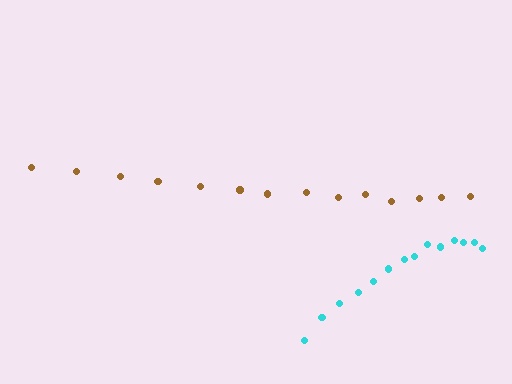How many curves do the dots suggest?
There are 2 distinct paths.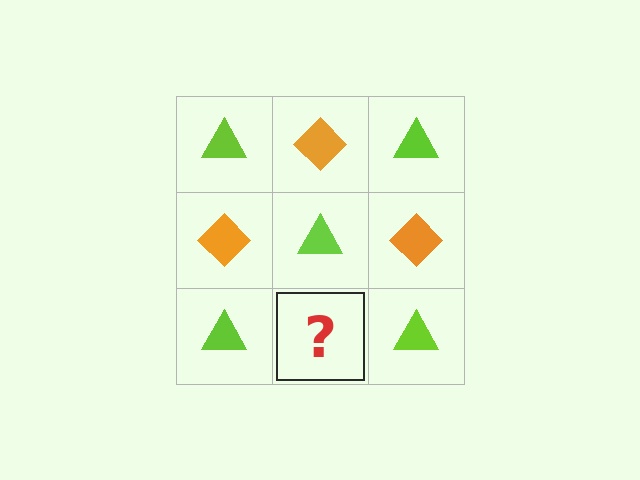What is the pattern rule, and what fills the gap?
The rule is that it alternates lime triangle and orange diamond in a checkerboard pattern. The gap should be filled with an orange diamond.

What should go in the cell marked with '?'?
The missing cell should contain an orange diamond.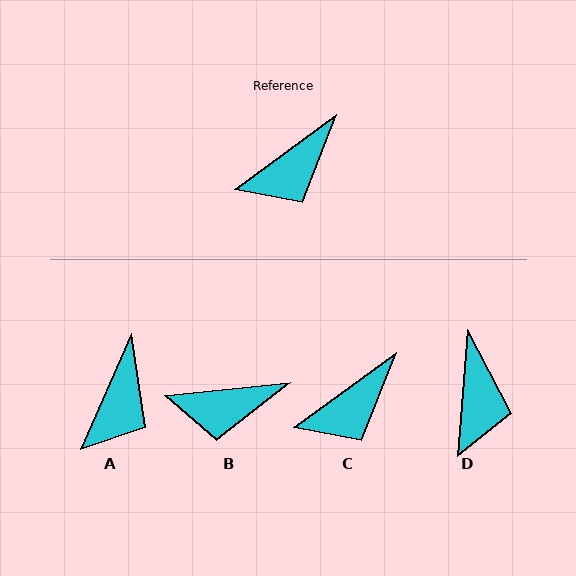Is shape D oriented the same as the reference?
No, it is off by about 49 degrees.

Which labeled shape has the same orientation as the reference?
C.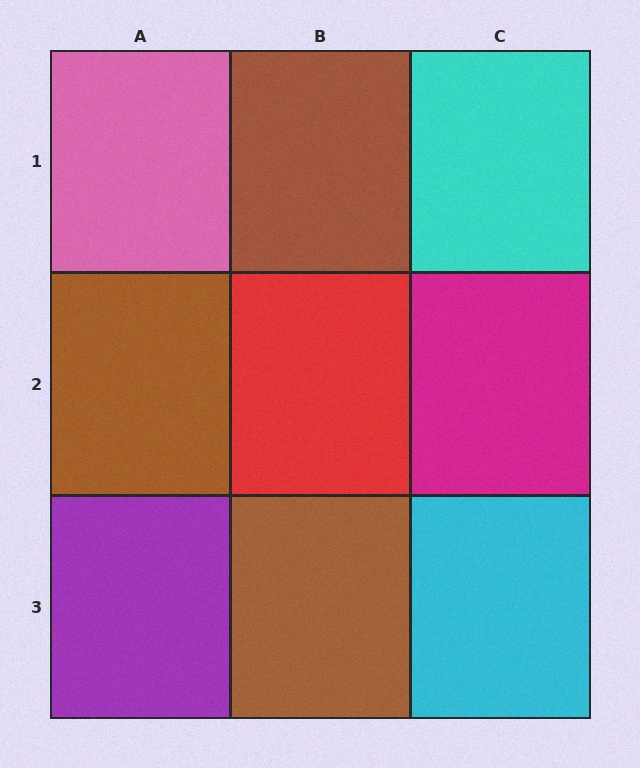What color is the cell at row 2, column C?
Magenta.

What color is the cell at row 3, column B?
Brown.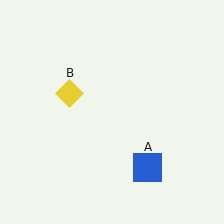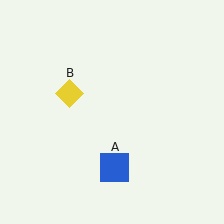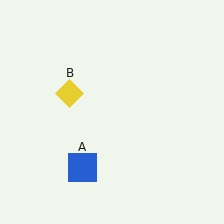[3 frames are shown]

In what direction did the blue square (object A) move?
The blue square (object A) moved left.